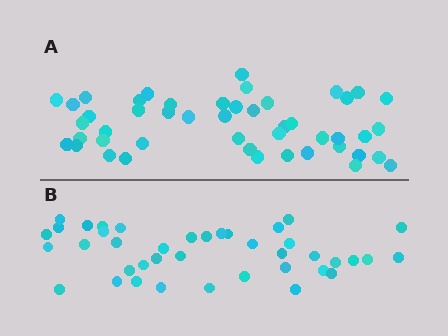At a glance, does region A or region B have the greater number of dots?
Region A (the top region) has more dots.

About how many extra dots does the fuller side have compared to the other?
Region A has roughly 8 or so more dots than region B.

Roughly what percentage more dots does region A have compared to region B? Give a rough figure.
About 20% more.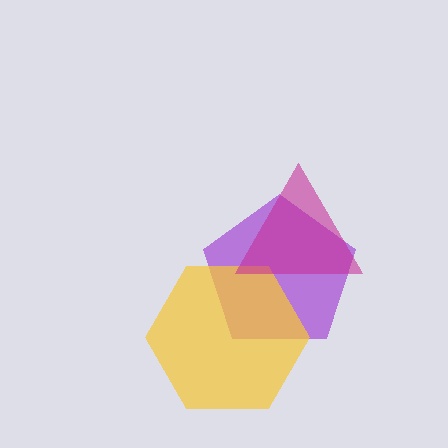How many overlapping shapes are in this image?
There are 3 overlapping shapes in the image.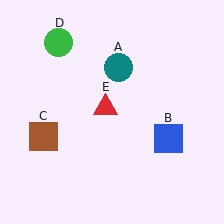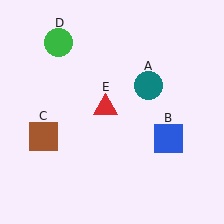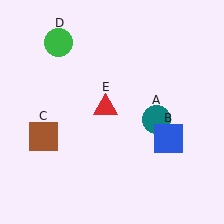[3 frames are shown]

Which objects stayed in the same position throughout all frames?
Blue square (object B) and brown square (object C) and green circle (object D) and red triangle (object E) remained stationary.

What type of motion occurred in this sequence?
The teal circle (object A) rotated clockwise around the center of the scene.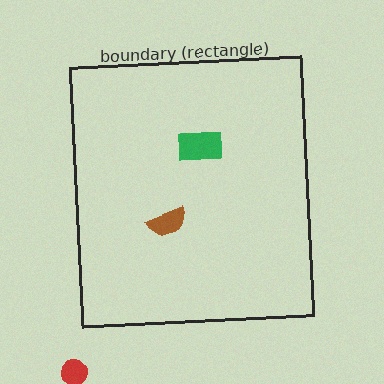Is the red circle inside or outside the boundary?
Outside.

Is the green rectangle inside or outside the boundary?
Inside.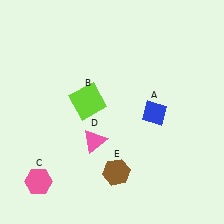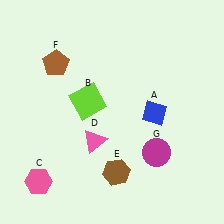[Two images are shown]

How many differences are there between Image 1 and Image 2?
There are 2 differences between the two images.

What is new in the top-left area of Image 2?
A brown pentagon (F) was added in the top-left area of Image 2.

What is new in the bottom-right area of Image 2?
A magenta circle (G) was added in the bottom-right area of Image 2.